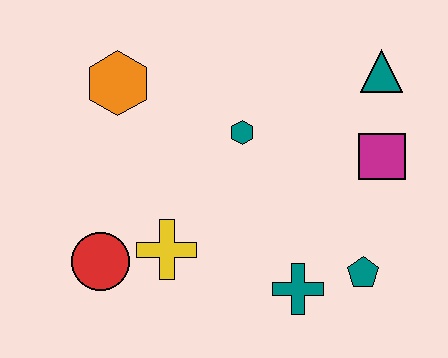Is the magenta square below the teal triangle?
Yes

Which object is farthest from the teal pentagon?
The orange hexagon is farthest from the teal pentagon.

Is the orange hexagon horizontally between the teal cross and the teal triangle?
No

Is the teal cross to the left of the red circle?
No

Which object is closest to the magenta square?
The teal triangle is closest to the magenta square.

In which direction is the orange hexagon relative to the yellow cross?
The orange hexagon is above the yellow cross.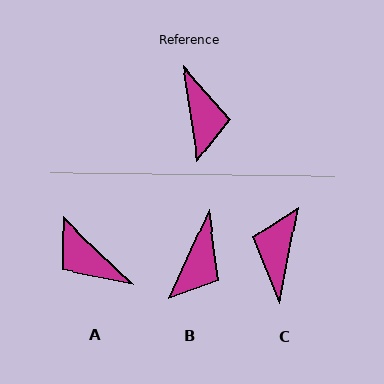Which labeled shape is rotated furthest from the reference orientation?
C, about 160 degrees away.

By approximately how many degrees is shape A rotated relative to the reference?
Approximately 142 degrees clockwise.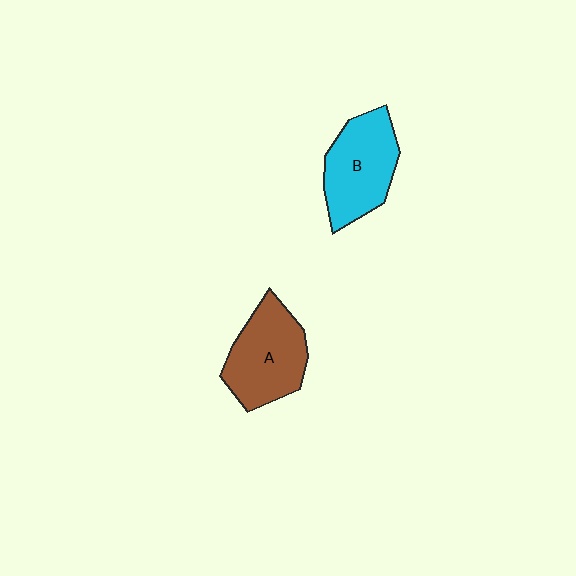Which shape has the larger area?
Shape A (brown).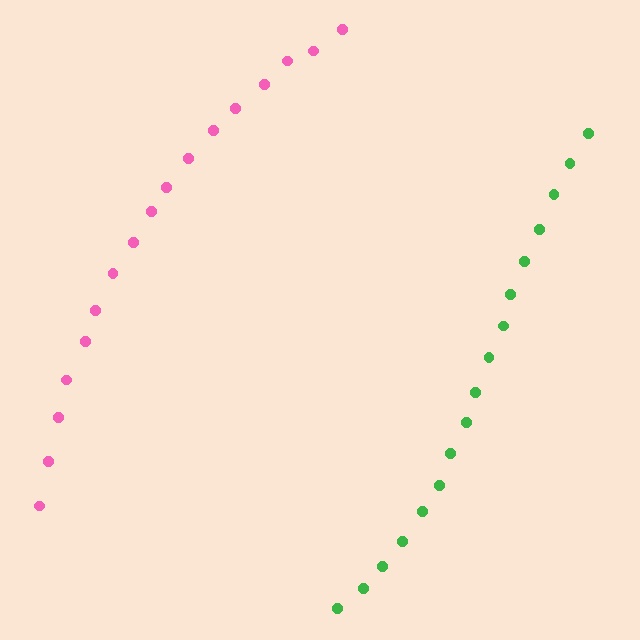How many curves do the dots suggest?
There are 2 distinct paths.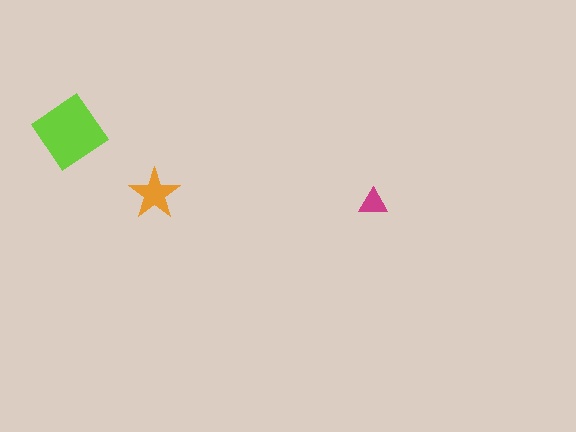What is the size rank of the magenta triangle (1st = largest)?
3rd.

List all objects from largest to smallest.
The lime diamond, the orange star, the magenta triangle.